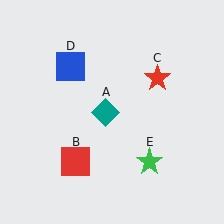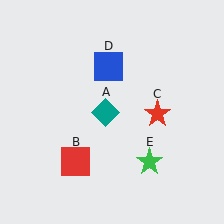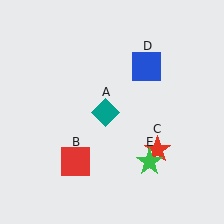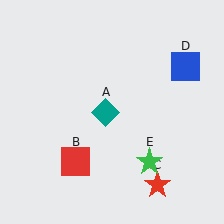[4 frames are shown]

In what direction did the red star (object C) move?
The red star (object C) moved down.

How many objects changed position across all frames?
2 objects changed position: red star (object C), blue square (object D).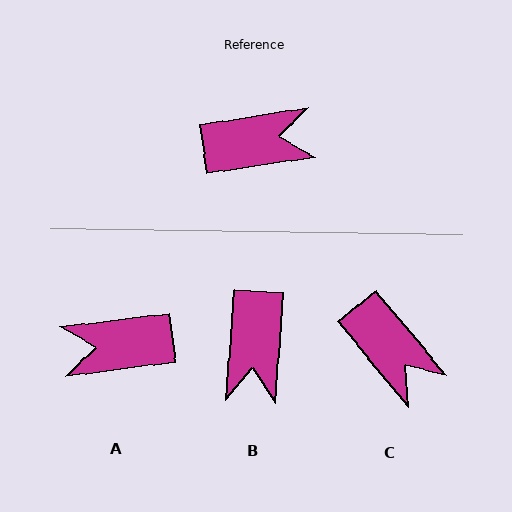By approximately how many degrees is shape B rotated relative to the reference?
Approximately 103 degrees clockwise.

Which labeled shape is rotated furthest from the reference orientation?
A, about 179 degrees away.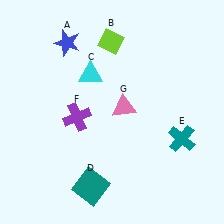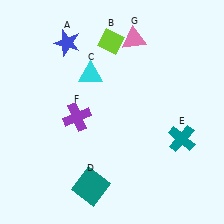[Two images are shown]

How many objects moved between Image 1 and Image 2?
1 object moved between the two images.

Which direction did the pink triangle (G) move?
The pink triangle (G) moved up.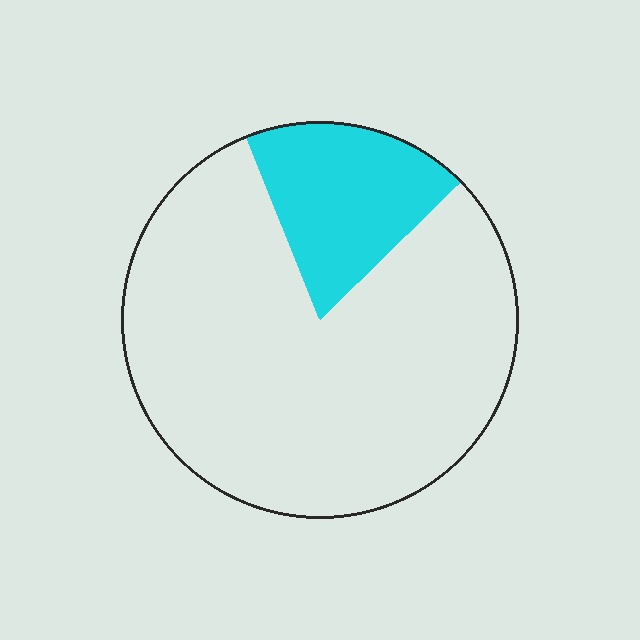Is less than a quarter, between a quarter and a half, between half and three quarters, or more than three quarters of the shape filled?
Less than a quarter.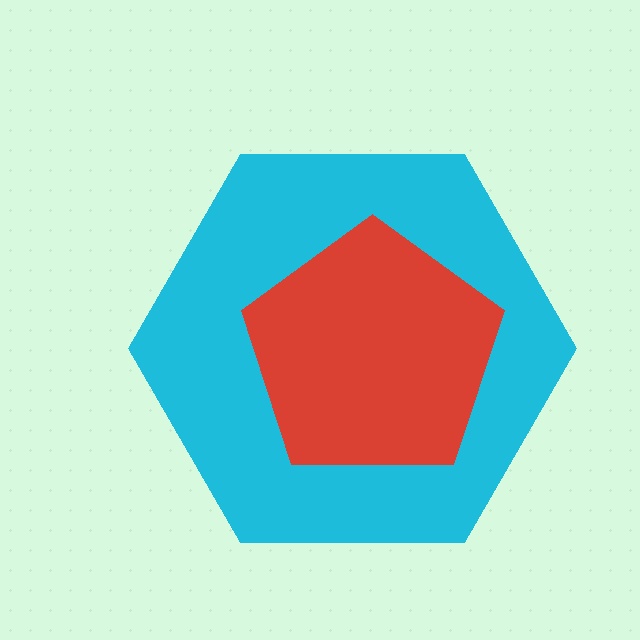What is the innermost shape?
The red pentagon.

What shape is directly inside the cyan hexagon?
The red pentagon.